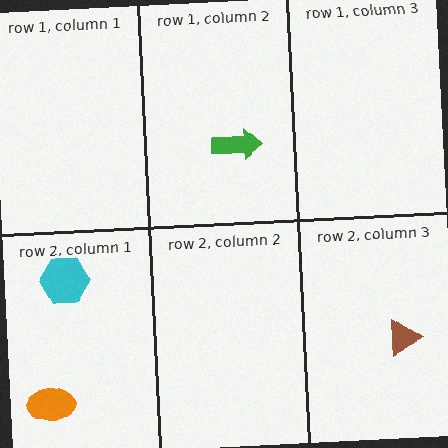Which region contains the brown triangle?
The row 2, column 3 region.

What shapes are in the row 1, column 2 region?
The green arrow.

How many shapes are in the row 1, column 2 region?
1.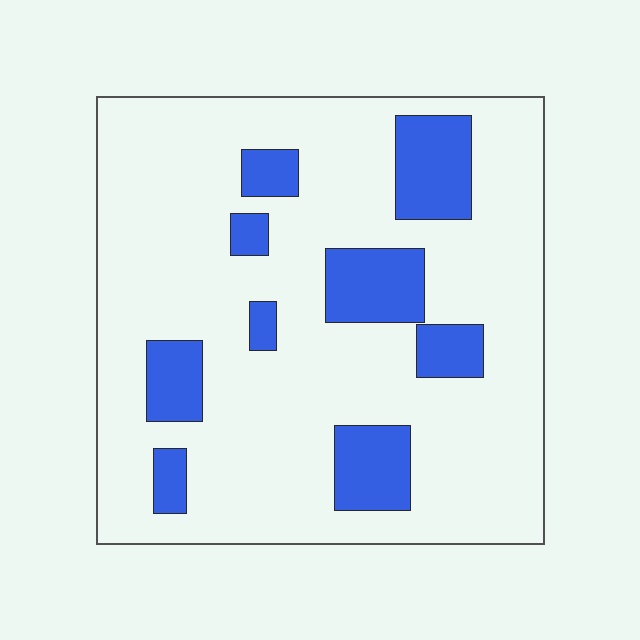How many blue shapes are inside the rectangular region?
9.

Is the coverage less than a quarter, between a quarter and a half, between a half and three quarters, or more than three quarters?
Less than a quarter.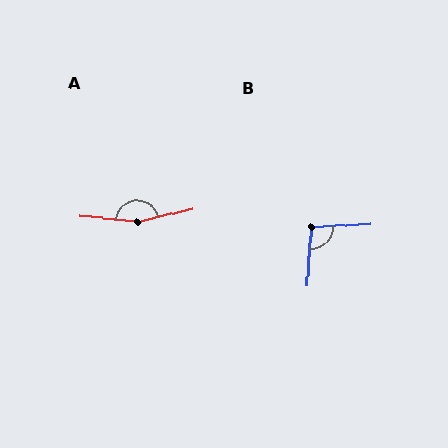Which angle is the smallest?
B, at approximately 96 degrees.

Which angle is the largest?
A, at approximately 161 degrees.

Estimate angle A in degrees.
Approximately 161 degrees.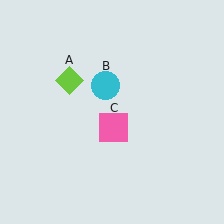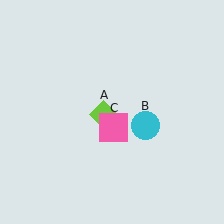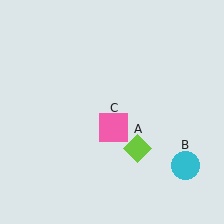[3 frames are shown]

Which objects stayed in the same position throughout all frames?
Pink square (object C) remained stationary.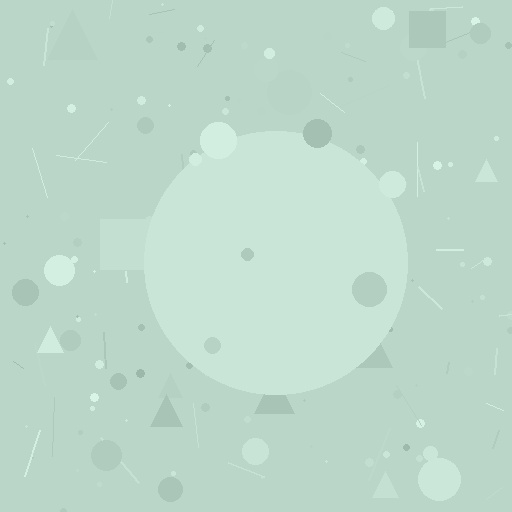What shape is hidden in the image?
A circle is hidden in the image.